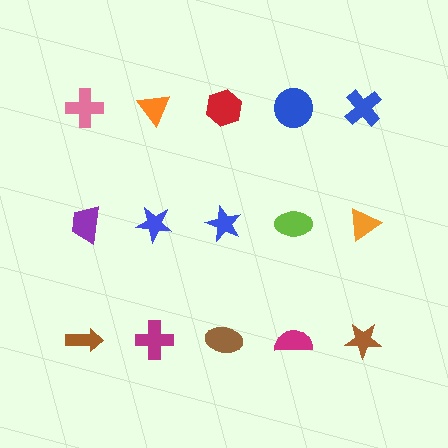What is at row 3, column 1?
A brown arrow.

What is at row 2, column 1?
A purple trapezoid.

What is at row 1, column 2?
An orange triangle.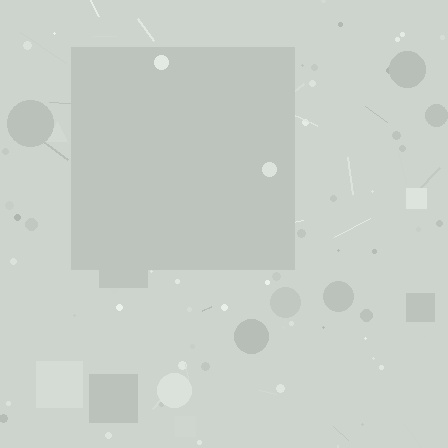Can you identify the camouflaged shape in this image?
The camouflaged shape is a square.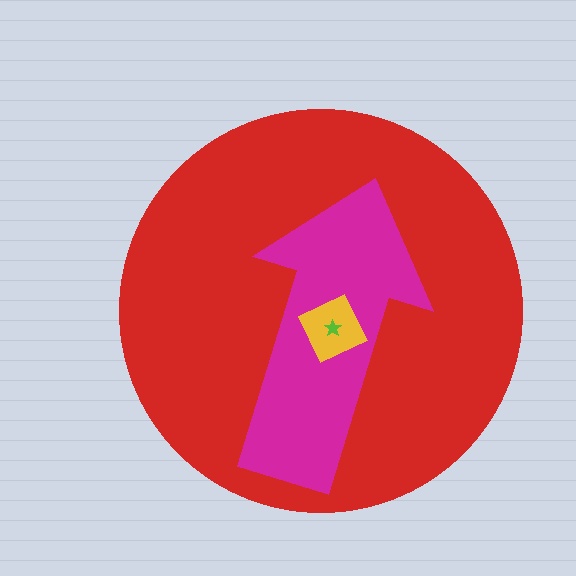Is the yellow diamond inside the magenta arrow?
Yes.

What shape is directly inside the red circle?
The magenta arrow.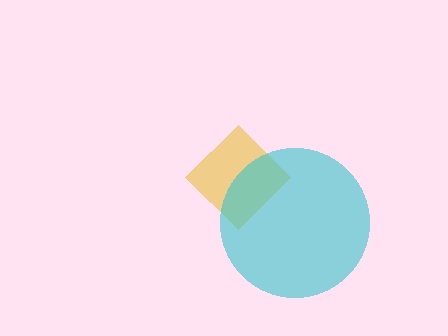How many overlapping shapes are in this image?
There are 2 overlapping shapes in the image.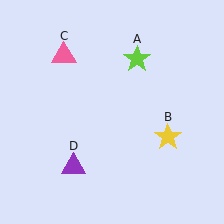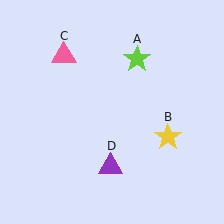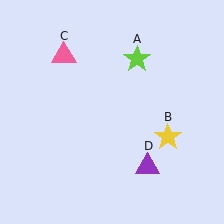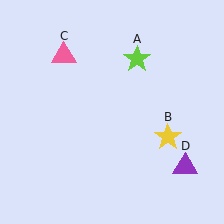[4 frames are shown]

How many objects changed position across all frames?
1 object changed position: purple triangle (object D).